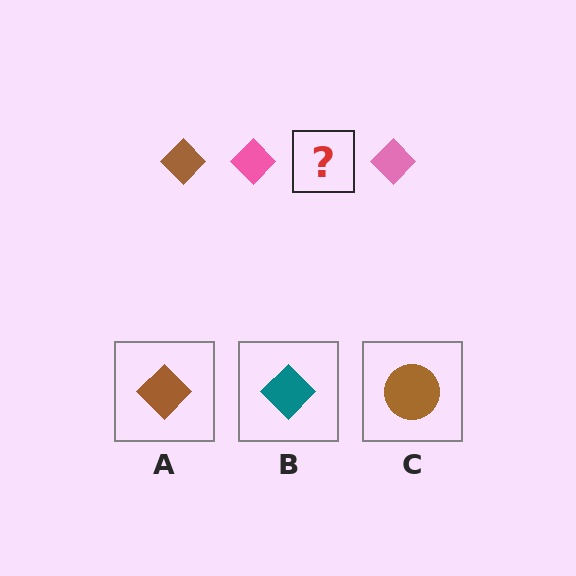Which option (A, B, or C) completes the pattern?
A.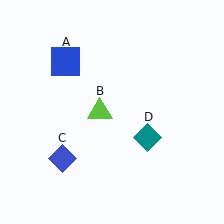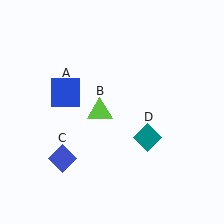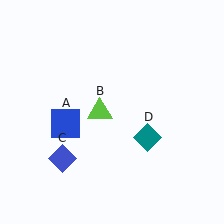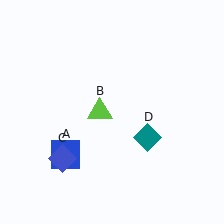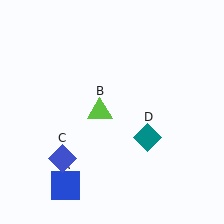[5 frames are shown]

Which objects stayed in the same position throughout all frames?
Lime triangle (object B) and blue diamond (object C) and teal diamond (object D) remained stationary.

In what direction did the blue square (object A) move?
The blue square (object A) moved down.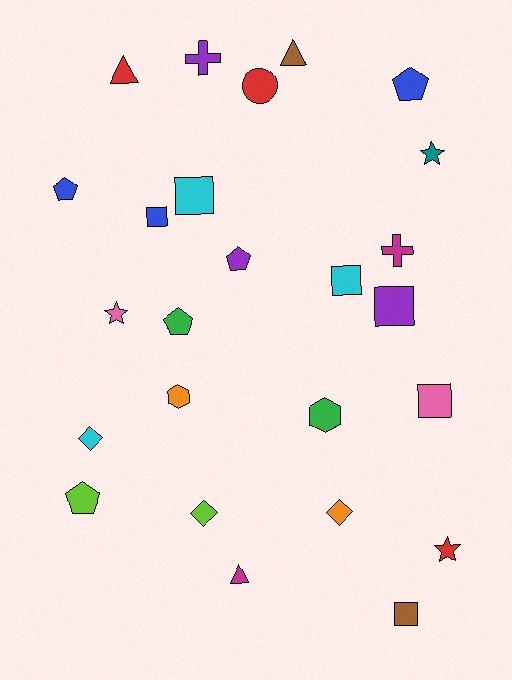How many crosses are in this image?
There are 2 crosses.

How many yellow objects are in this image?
There are no yellow objects.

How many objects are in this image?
There are 25 objects.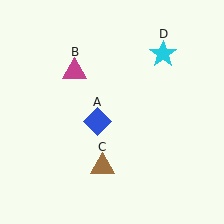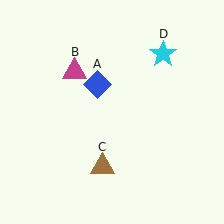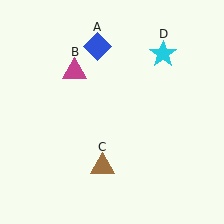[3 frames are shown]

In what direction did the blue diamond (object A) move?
The blue diamond (object A) moved up.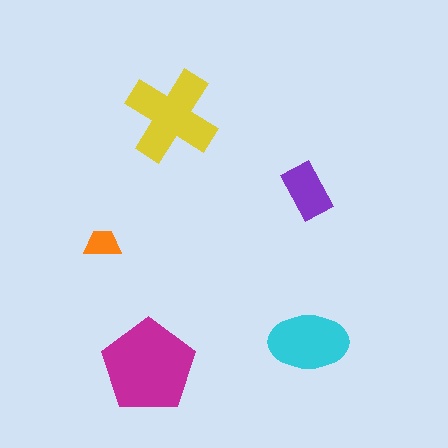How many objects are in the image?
There are 5 objects in the image.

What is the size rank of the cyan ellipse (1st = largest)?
3rd.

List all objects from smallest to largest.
The orange trapezoid, the purple rectangle, the cyan ellipse, the yellow cross, the magenta pentagon.